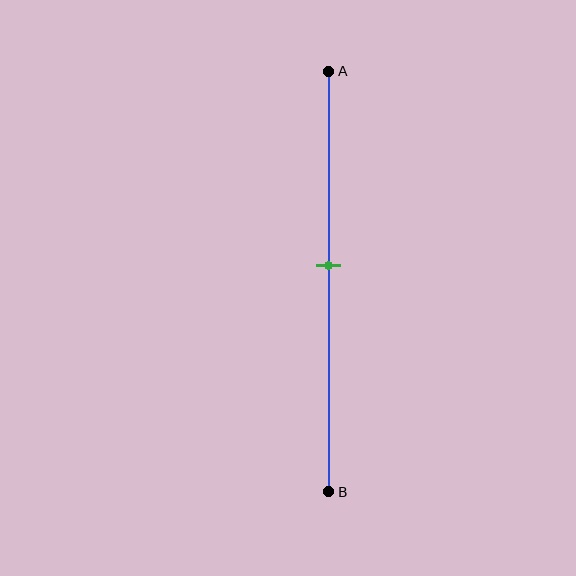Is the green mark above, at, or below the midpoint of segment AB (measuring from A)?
The green mark is above the midpoint of segment AB.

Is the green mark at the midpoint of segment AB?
No, the mark is at about 45% from A, not at the 50% midpoint.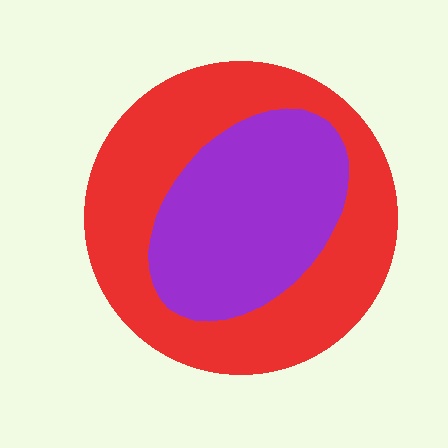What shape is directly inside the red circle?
The purple ellipse.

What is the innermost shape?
The purple ellipse.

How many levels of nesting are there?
2.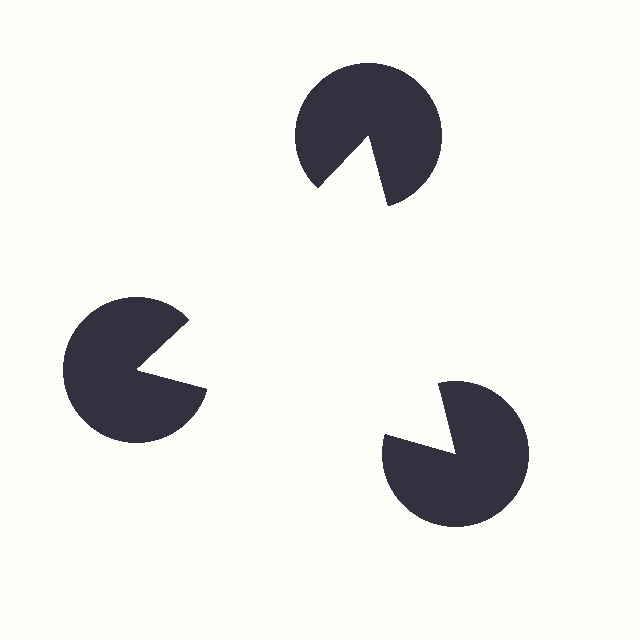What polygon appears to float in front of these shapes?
An illusory triangle — its edges are inferred from the aligned wedge cuts in the pac-man discs, not physically drawn.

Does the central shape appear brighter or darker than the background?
It typically appears slightly brighter than the background, even though no actual brightness change is drawn.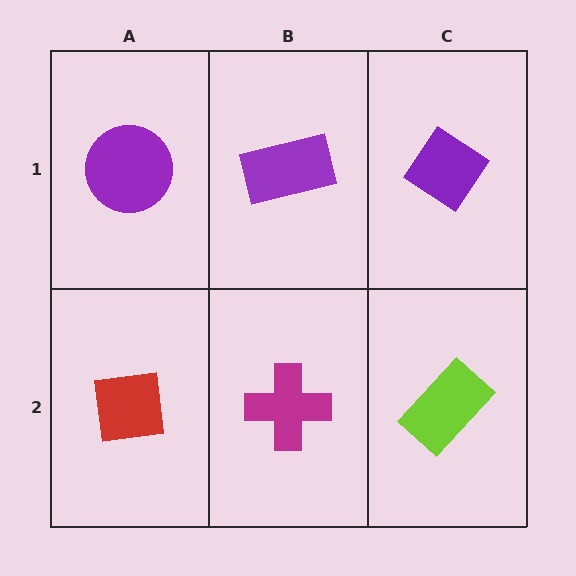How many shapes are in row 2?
3 shapes.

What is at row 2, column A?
A red square.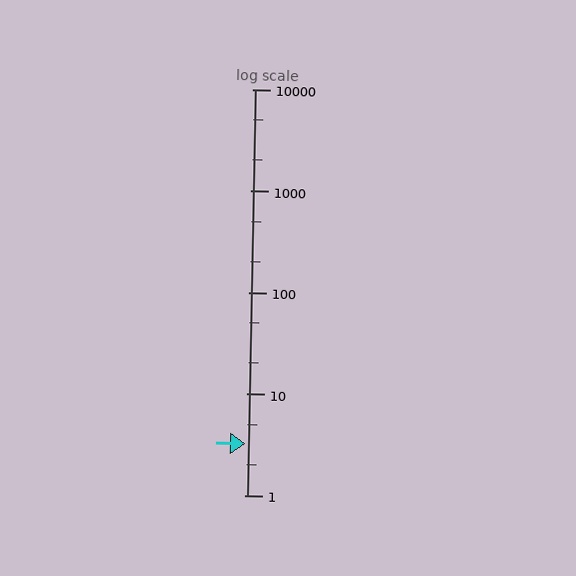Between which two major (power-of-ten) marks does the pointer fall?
The pointer is between 1 and 10.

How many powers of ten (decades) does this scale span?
The scale spans 4 decades, from 1 to 10000.